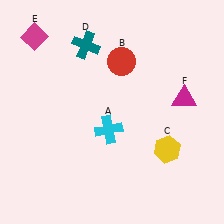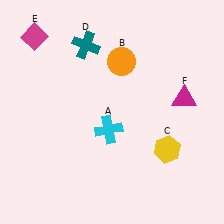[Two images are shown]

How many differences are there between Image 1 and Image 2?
There is 1 difference between the two images.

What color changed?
The circle (B) changed from red in Image 1 to orange in Image 2.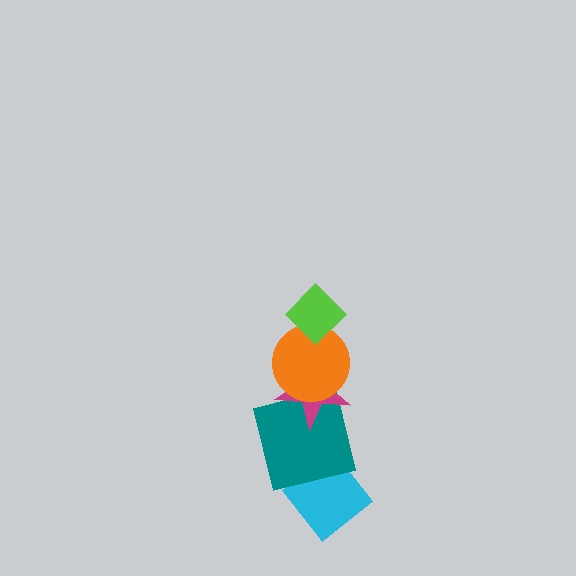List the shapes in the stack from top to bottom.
From top to bottom: the lime diamond, the orange circle, the magenta star, the teal square, the cyan diamond.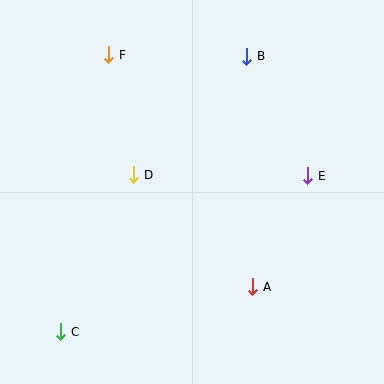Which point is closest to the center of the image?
Point D at (134, 175) is closest to the center.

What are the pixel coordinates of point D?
Point D is at (134, 175).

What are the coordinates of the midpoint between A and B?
The midpoint between A and B is at (250, 171).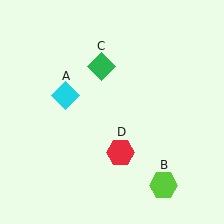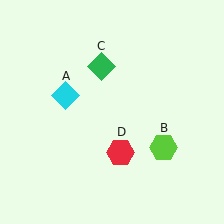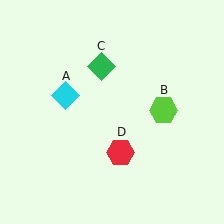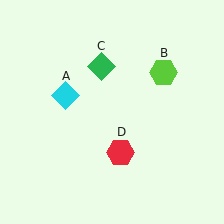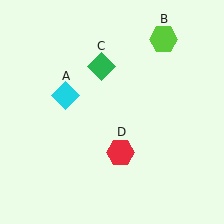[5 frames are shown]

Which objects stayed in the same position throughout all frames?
Cyan diamond (object A) and green diamond (object C) and red hexagon (object D) remained stationary.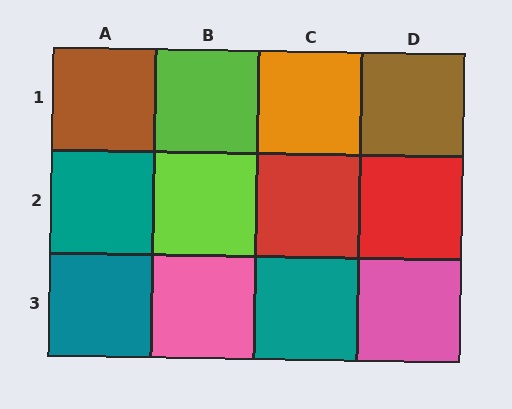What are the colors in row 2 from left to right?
Teal, lime, red, red.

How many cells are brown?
2 cells are brown.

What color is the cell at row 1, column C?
Orange.